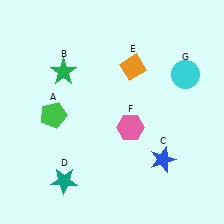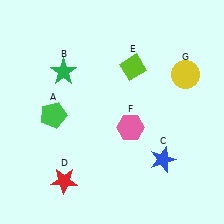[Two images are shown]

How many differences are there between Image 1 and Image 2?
There are 3 differences between the two images.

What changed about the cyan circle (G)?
In Image 1, G is cyan. In Image 2, it changed to yellow.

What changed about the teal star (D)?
In Image 1, D is teal. In Image 2, it changed to red.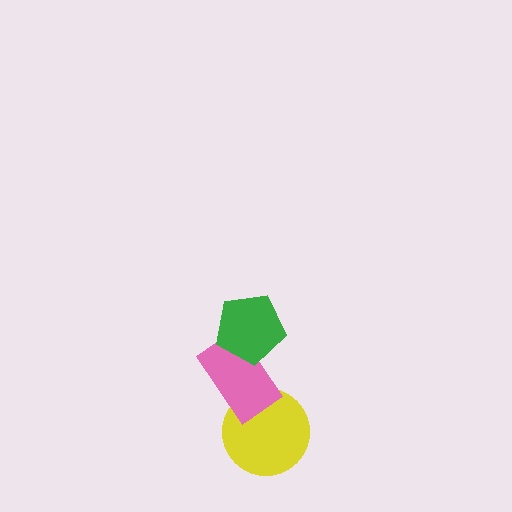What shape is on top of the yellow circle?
The pink rectangle is on top of the yellow circle.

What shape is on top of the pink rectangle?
The green pentagon is on top of the pink rectangle.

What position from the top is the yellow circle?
The yellow circle is 3rd from the top.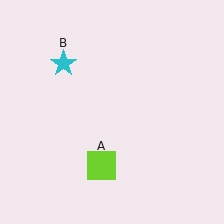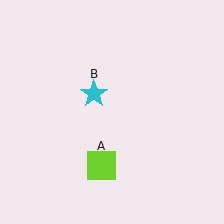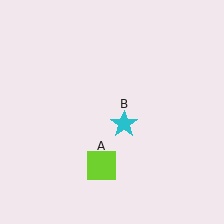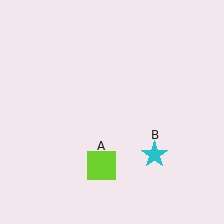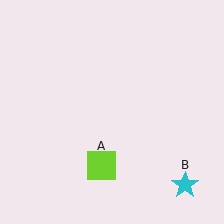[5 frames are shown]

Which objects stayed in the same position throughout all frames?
Lime square (object A) remained stationary.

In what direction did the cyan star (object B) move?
The cyan star (object B) moved down and to the right.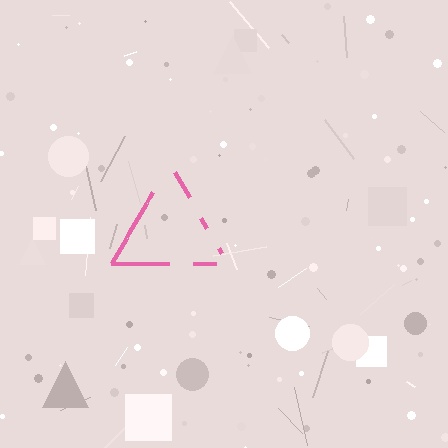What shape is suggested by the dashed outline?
The dashed outline suggests a triangle.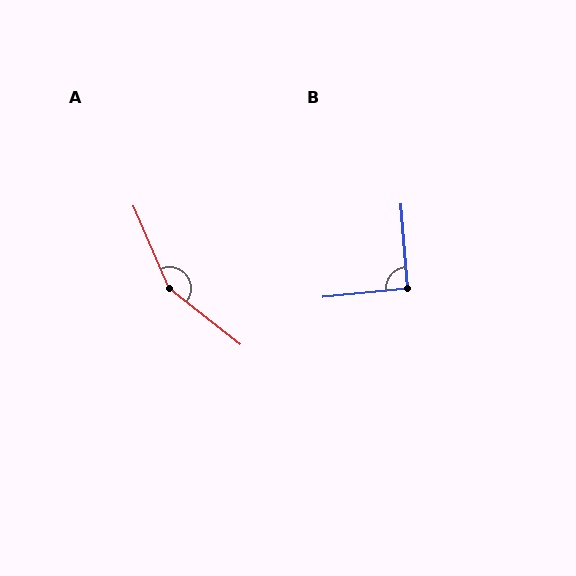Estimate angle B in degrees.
Approximately 91 degrees.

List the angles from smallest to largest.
B (91°), A (151°).